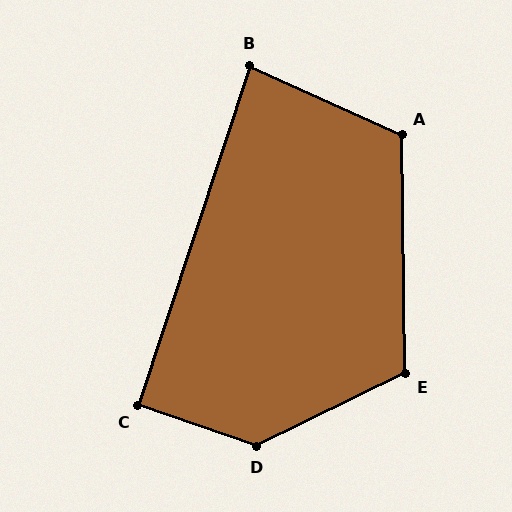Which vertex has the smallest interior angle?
B, at approximately 84 degrees.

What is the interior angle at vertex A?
Approximately 115 degrees (obtuse).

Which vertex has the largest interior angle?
D, at approximately 135 degrees.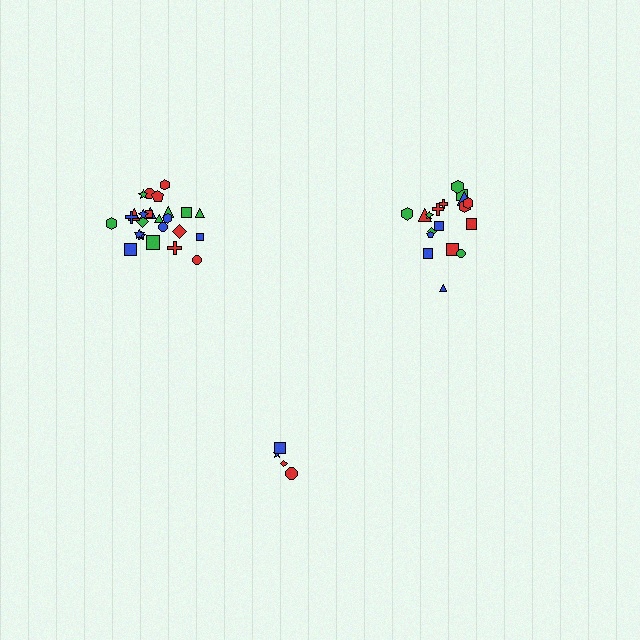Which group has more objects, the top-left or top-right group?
The top-left group.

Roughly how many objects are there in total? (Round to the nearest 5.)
Roughly 45 objects in total.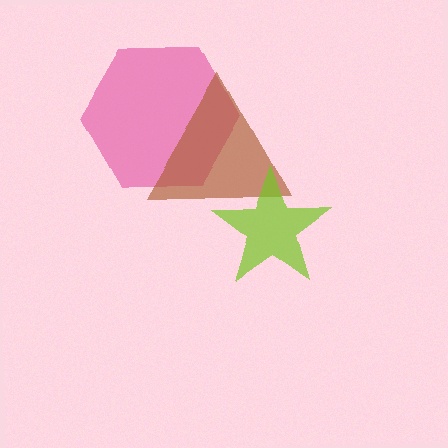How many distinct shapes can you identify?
There are 3 distinct shapes: a pink hexagon, a brown triangle, a lime star.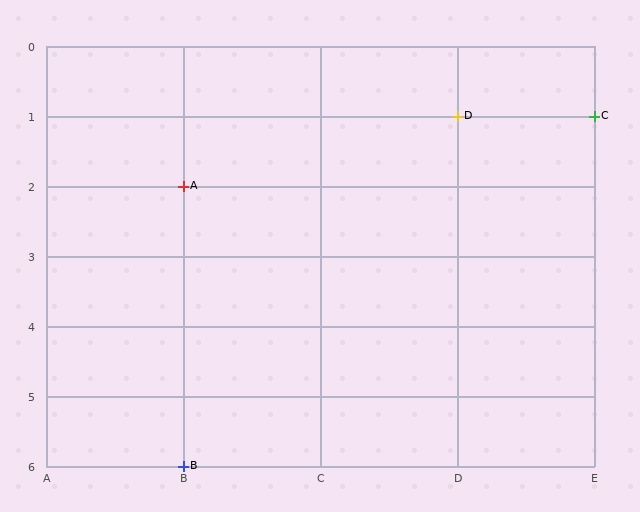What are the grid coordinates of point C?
Point C is at grid coordinates (E, 1).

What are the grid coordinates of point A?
Point A is at grid coordinates (B, 2).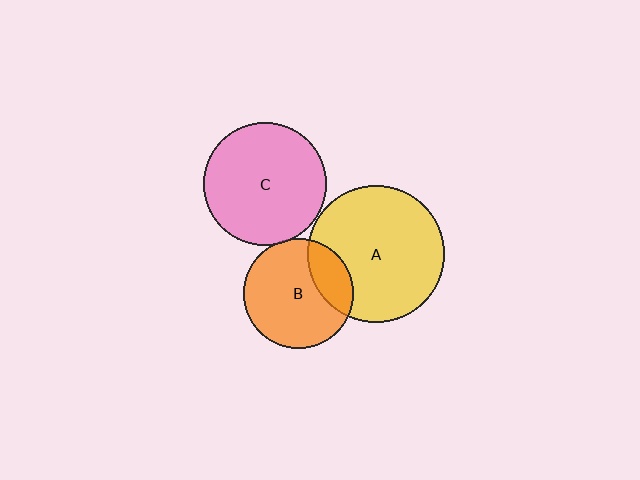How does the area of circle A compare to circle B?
Approximately 1.5 times.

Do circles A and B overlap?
Yes.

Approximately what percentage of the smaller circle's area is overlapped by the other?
Approximately 25%.